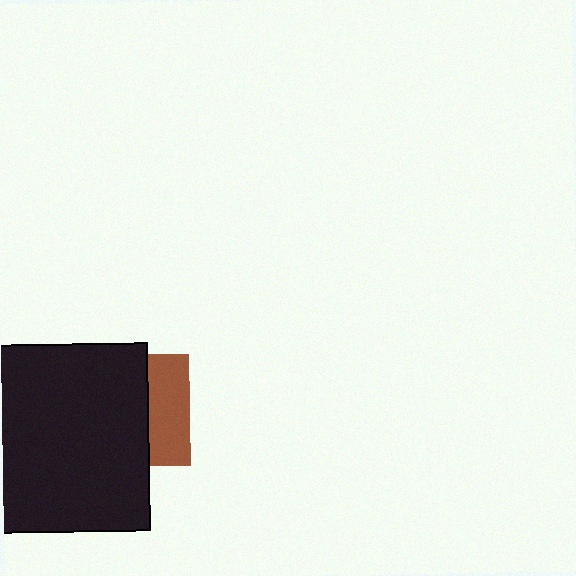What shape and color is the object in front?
The object in front is a black square.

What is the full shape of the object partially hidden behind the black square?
The partially hidden object is a brown square.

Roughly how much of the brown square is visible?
A small part of it is visible (roughly 36%).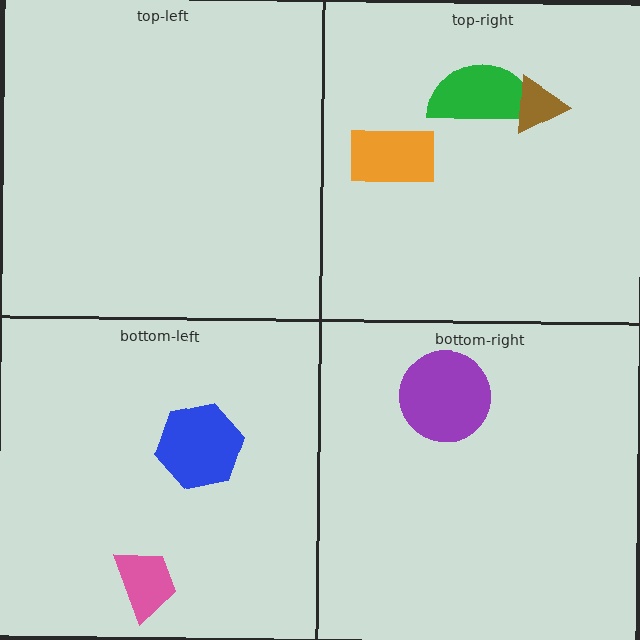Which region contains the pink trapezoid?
The bottom-left region.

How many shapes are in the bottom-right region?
1.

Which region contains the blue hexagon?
The bottom-left region.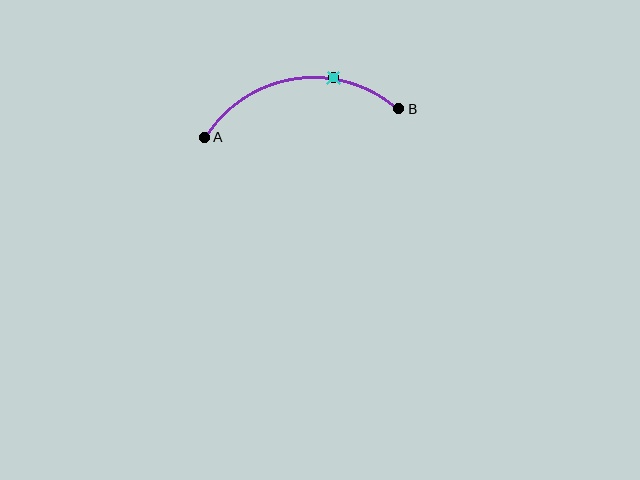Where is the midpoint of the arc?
The arc midpoint is the point on the curve farthest from the straight line joining A and B. It sits above that line.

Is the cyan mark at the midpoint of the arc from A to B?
No. The cyan mark lies on the arc but is closer to endpoint B. The arc midpoint would be at the point on the curve equidistant along the arc from both A and B.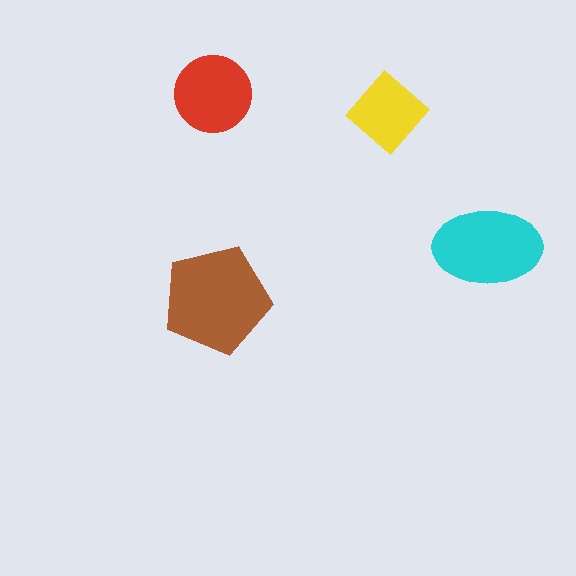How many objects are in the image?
There are 4 objects in the image.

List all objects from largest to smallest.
The brown pentagon, the cyan ellipse, the red circle, the yellow diamond.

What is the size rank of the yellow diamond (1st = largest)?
4th.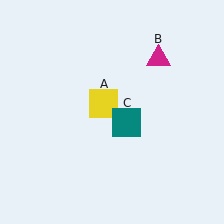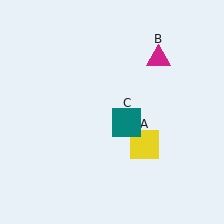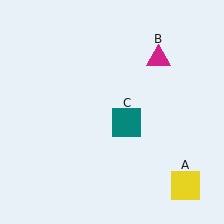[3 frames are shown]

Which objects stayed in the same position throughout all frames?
Magenta triangle (object B) and teal square (object C) remained stationary.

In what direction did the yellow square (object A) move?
The yellow square (object A) moved down and to the right.